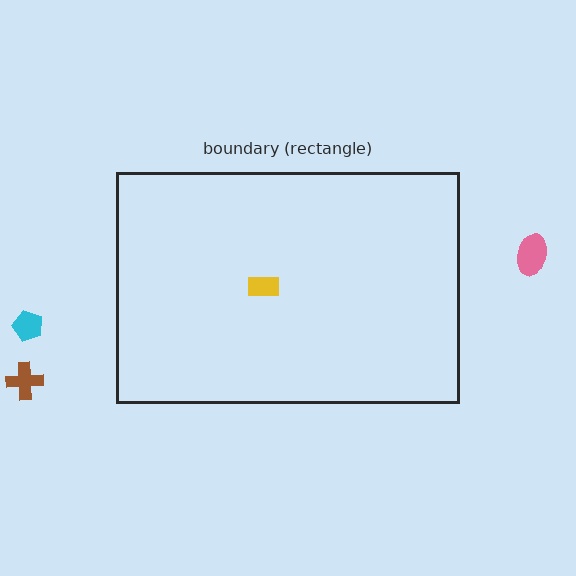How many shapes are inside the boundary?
1 inside, 3 outside.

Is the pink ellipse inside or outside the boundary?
Outside.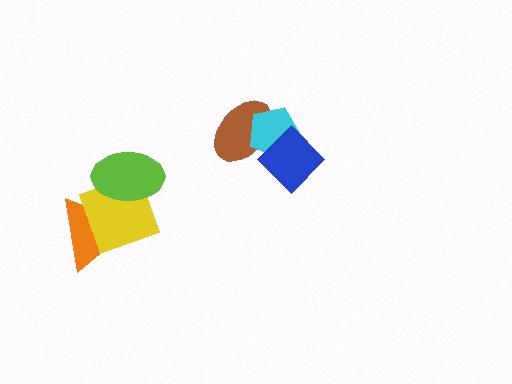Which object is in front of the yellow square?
The lime ellipse is in front of the yellow square.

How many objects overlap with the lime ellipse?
2 objects overlap with the lime ellipse.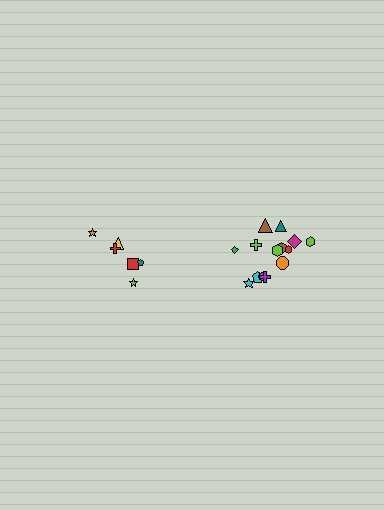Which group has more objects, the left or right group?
The right group.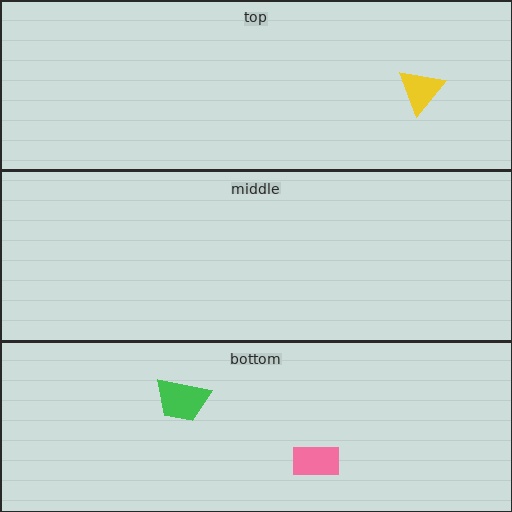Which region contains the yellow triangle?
The top region.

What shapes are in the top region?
The yellow triangle.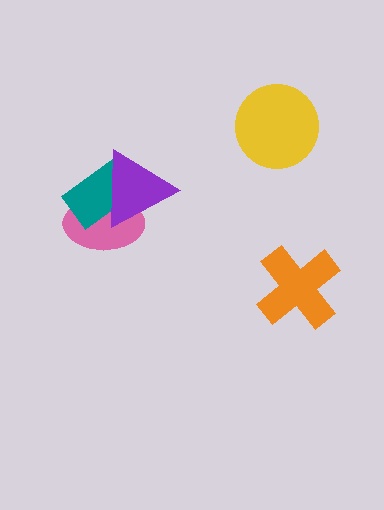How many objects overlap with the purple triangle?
2 objects overlap with the purple triangle.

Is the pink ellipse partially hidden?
Yes, it is partially covered by another shape.